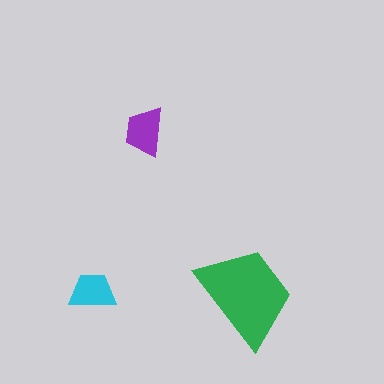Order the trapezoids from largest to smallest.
the green one, the purple one, the cyan one.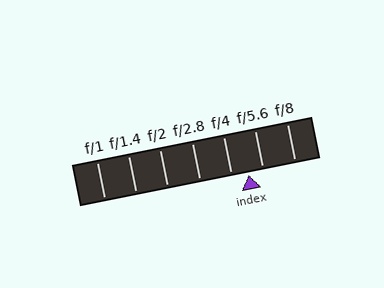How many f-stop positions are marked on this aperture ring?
There are 7 f-stop positions marked.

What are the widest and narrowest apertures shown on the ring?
The widest aperture shown is f/1 and the narrowest is f/8.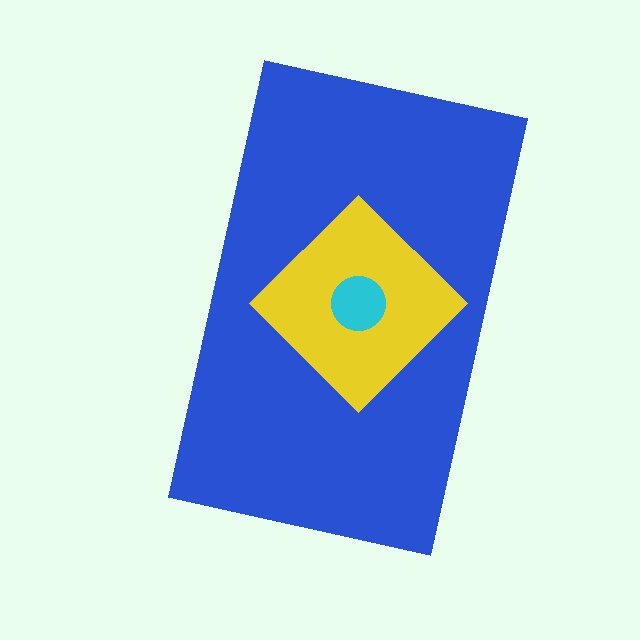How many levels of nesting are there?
3.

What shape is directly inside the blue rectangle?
The yellow diamond.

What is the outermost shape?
The blue rectangle.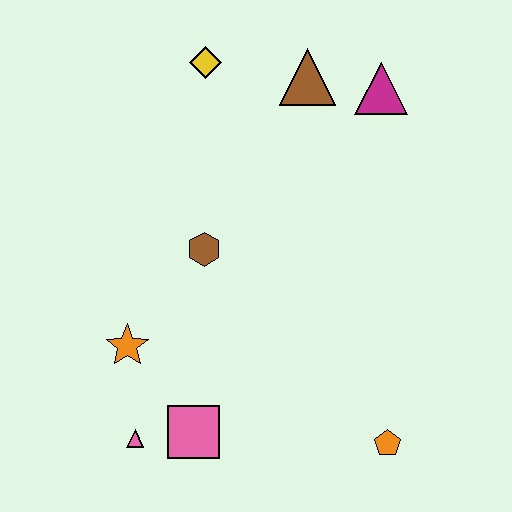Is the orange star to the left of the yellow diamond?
Yes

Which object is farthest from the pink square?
The magenta triangle is farthest from the pink square.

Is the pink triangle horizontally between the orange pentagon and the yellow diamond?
No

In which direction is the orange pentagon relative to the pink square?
The orange pentagon is to the right of the pink square.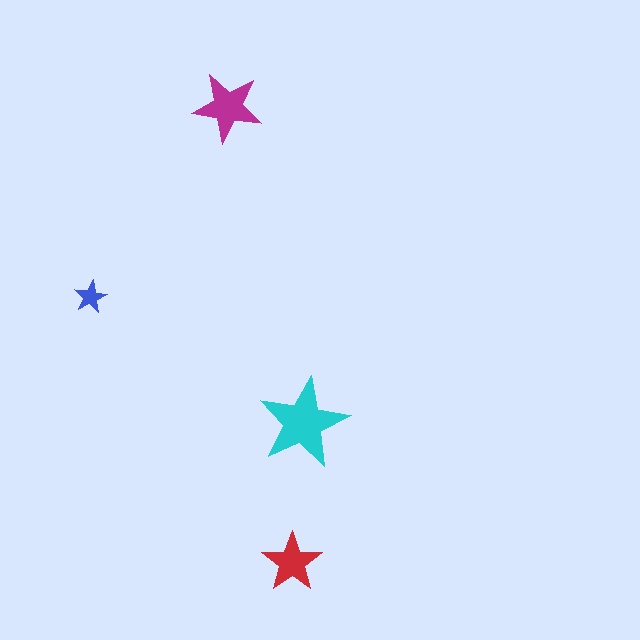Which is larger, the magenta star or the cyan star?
The cyan one.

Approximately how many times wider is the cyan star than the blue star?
About 3 times wider.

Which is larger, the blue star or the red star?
The red one.